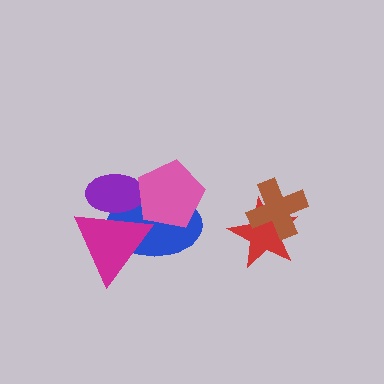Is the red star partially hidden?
Yes, it is partially covered by another shape.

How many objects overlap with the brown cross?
1 object overlaps with the brown cross.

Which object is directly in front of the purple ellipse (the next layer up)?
The pink pentagon is directly in front of the purple ellipse.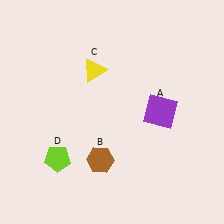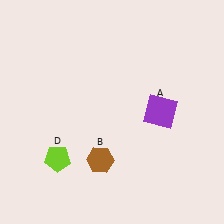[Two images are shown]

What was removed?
The yellow triangle (C) was removed in Image 2.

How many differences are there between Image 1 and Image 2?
There is 1 difference between the two images.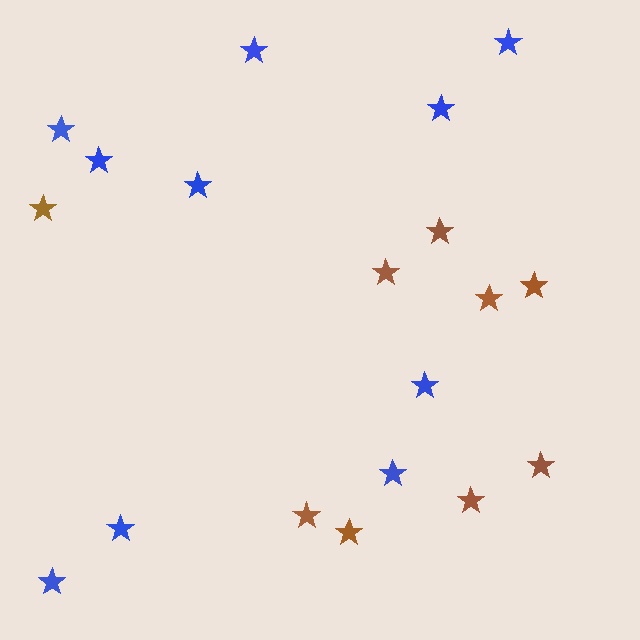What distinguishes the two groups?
There are 2 groups: one group of brown stars (9) and one group of blue stars (10).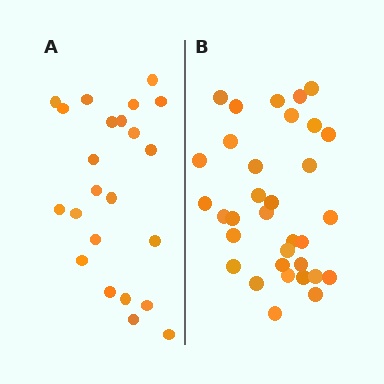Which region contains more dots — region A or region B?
Region B (the right region) has more dots.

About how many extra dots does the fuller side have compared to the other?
Region B has roughly 10 or so more dots than region A.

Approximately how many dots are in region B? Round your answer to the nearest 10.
About 30 dots. (The exact count is 33, which rounds to 30.)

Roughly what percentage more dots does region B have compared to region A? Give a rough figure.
About 45% more.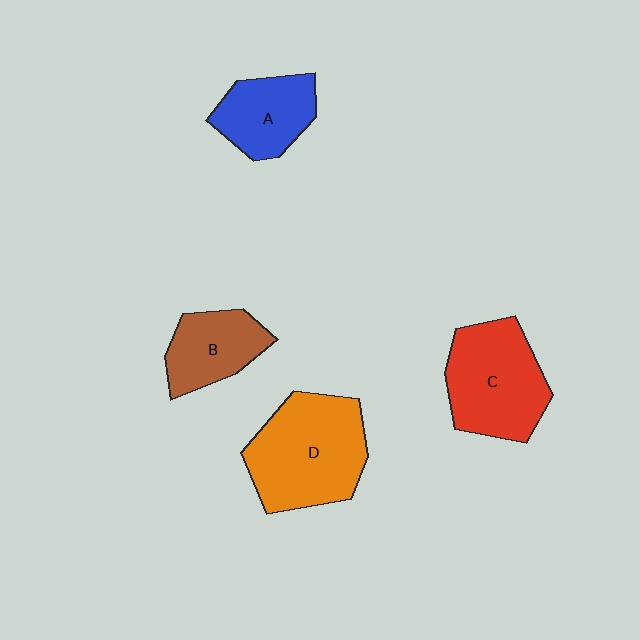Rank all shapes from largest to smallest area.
From largest to smallest: D (orange), C (red), A (blue), B (brown).